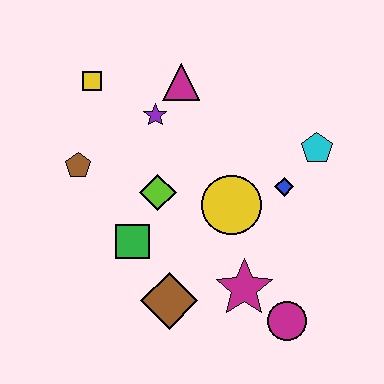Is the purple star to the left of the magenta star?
Yes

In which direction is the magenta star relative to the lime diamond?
The magenta star is below the lime diamond.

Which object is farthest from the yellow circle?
The yellow square is farthest from the yellow circle.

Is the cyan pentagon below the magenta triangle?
Yes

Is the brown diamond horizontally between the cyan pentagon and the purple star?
Yes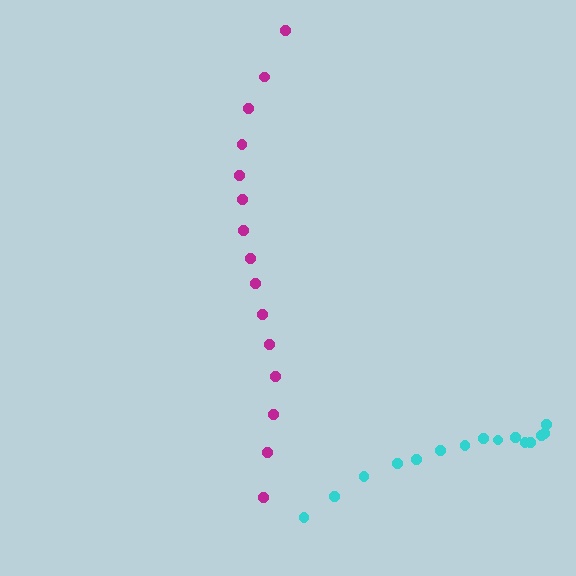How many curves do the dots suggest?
There are 2 distinct paths.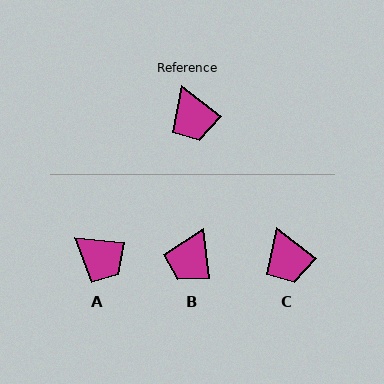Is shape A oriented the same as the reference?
No, it is off by about 32 degrees.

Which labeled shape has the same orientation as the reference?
C.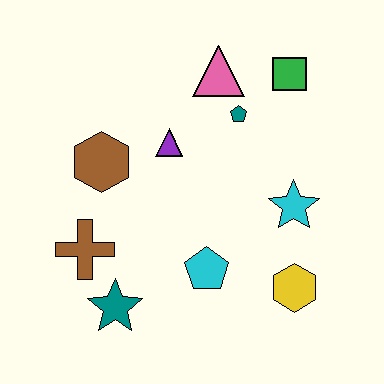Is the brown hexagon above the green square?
No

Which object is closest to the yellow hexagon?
The cyan star is closest to the yellow hexagon.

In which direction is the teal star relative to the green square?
The teal star is below the green square.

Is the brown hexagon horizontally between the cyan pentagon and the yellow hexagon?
No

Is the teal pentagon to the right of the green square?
No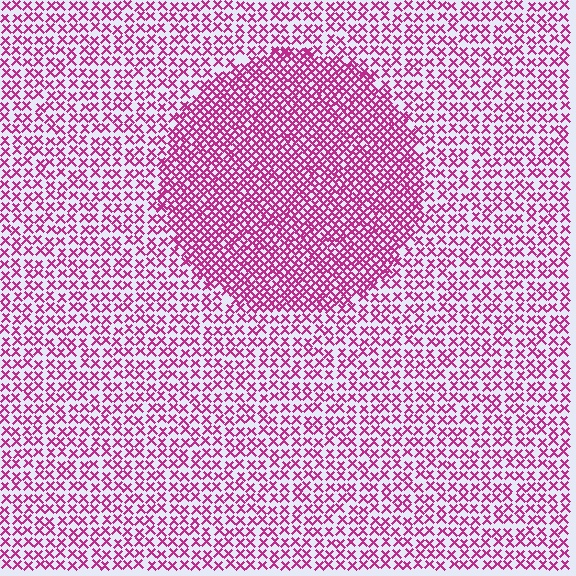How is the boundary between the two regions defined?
The boundary is defined by a change in element density (approximately 2.0x ratio). All elements are the same color, size, and shape.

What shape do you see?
I see a circle.